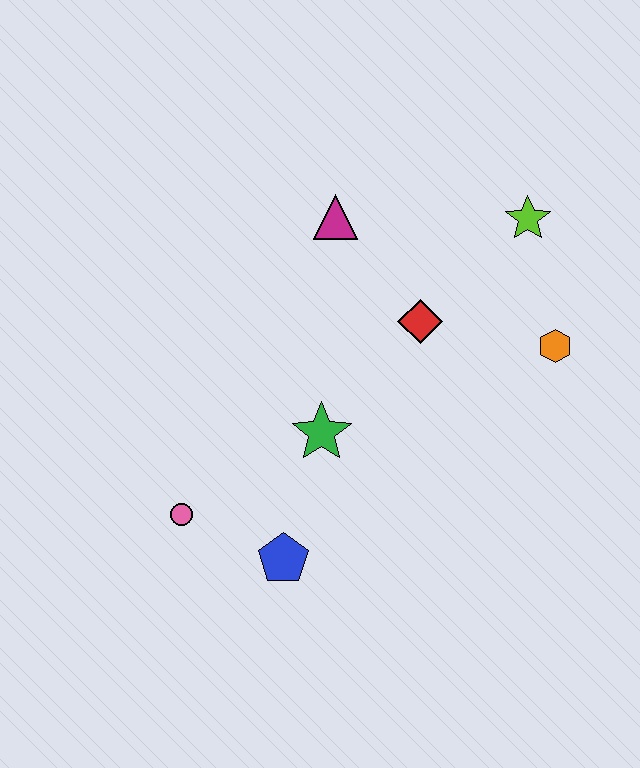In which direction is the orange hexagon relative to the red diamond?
The orange hexagon is to the right of the red diamond.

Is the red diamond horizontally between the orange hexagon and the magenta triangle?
Yes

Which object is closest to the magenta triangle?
The red diamond is closest to the magenta triangle.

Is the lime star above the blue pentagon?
Yes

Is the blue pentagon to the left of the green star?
Yes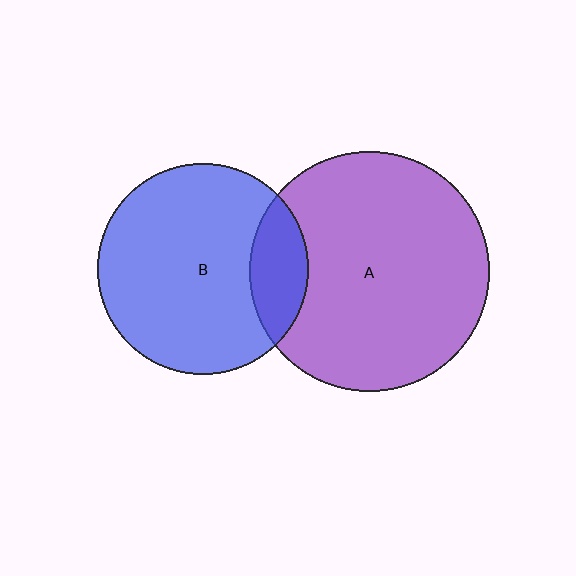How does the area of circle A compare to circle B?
Approximately 1.3 times.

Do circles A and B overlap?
Yes.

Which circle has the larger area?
Circle A (purple).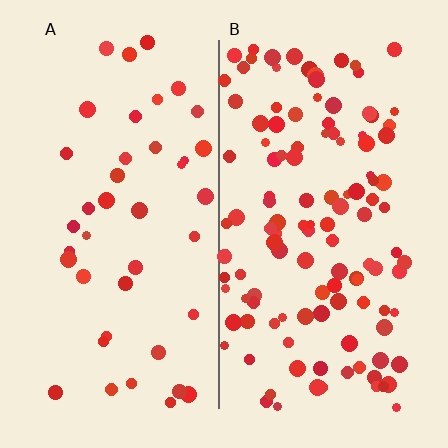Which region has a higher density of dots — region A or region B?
B (the right).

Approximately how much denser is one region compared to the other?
Approximately 2.9× — region B over region A.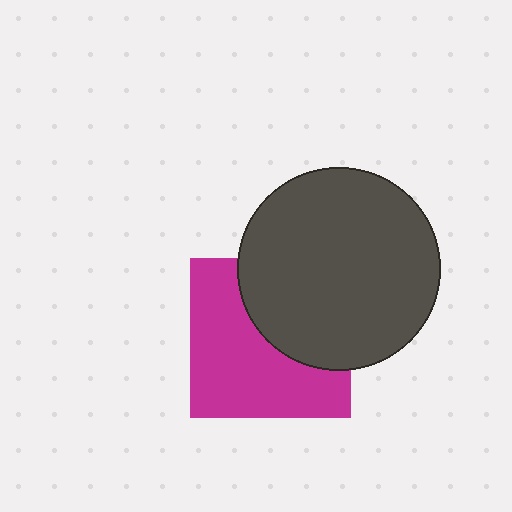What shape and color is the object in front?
The object in front is a dark gray circle.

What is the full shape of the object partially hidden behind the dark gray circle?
The partially hidden object is a magenta square.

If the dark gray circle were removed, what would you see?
You would see the complete magenta square.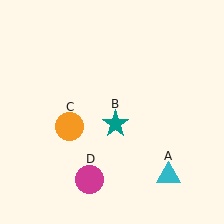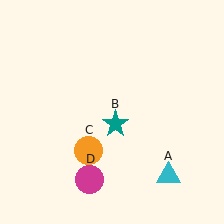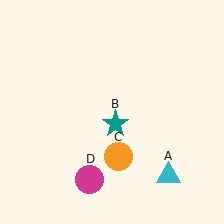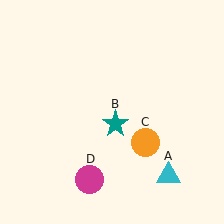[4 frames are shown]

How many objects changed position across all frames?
1 object changed position: orange circle (object C).